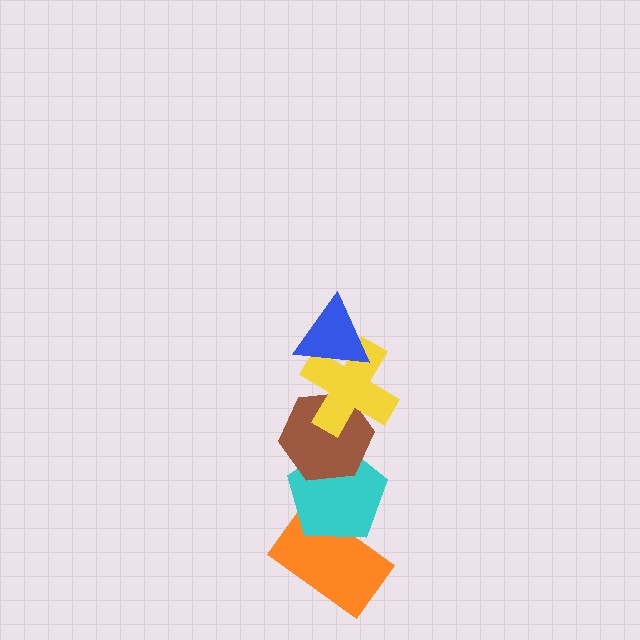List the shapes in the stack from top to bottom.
From top to bottom: the blue triangle, the yellow cross, the brown hexagon, the cyan pentagon, the orange rectangle.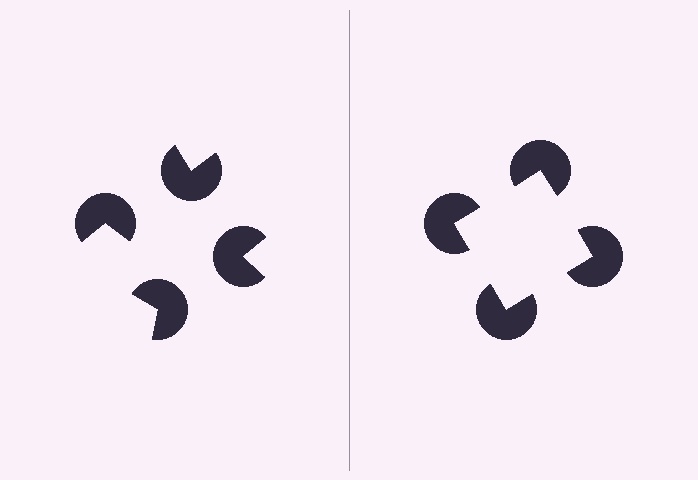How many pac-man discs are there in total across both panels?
8 — 4 on each side.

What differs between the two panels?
The pac-man discs are positioned identically on both sides; only the wedge orientations differ. On the right they align to a square; on the left they are misaligned.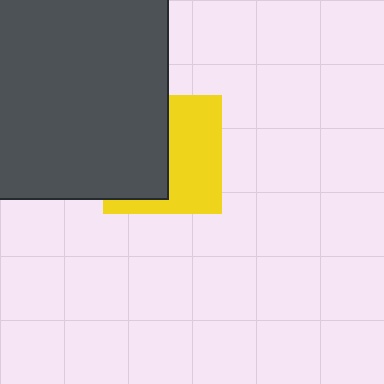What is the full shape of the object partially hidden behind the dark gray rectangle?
The partially hidden object is a yellow square.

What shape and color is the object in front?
The object in front is a dark gray rectangle.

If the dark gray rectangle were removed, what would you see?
You would see the complete yellow square.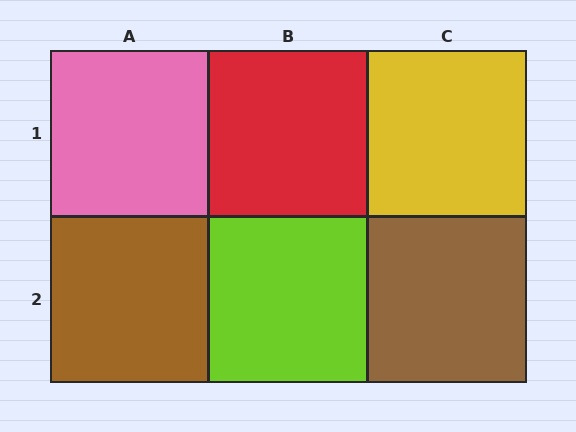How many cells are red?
1 cell is red.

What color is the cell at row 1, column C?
Yellow.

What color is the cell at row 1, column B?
Red.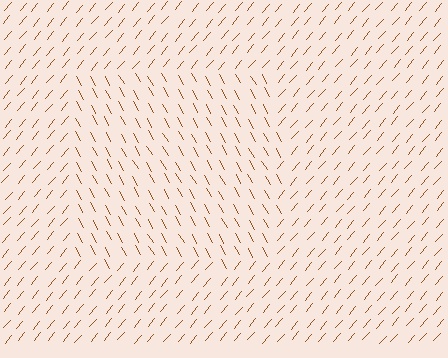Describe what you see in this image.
The image is filled with small brown line segments. A rectangle region in the image has lines oriented differently from the surrounding lines, creating a visible texture boundary.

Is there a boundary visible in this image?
Yes, there is a texture boundary formed by a change in line orientation.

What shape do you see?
I see a rectangle.